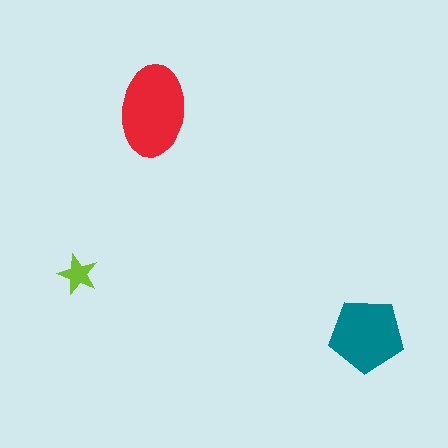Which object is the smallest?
The lime star.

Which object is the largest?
The red ellipse.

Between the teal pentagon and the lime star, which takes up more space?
The teal pentagon.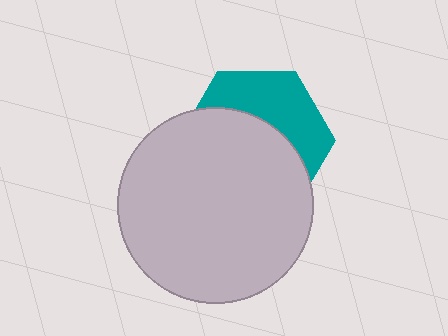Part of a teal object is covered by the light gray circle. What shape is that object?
It is a hexagon.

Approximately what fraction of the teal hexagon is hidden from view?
Roughly 61% of the teal hexagon is hidden behind the light gray circle.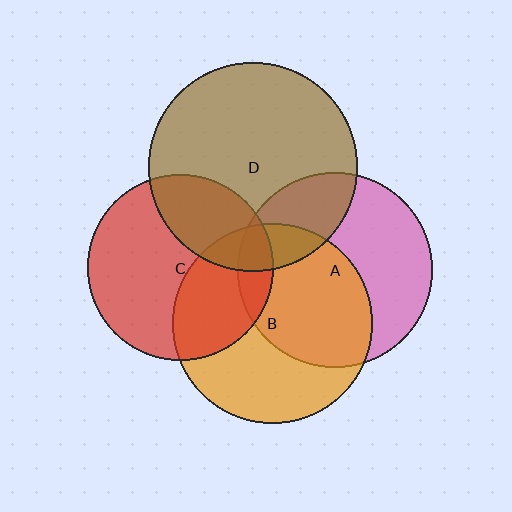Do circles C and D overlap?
Yes.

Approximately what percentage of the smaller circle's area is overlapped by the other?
Approximately 30%.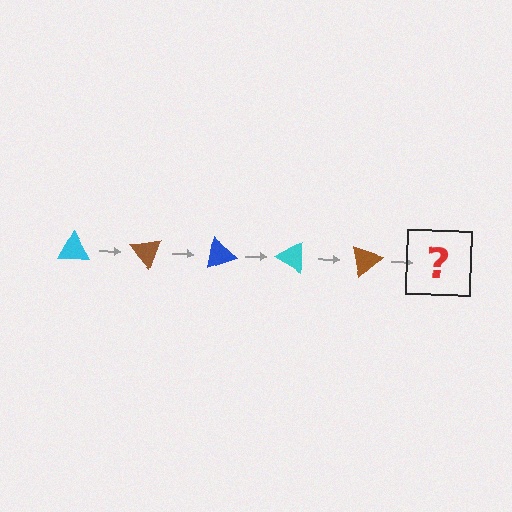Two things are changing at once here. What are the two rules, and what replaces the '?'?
The two rules are that it rotates 50 degrees each step and the color cycles through cyan, brown, and blue. The '?' should be a blue triangle, rotated 250 degrees from the start.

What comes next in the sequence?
The next element should be a blue triangle, rotated 250 degrees from the start.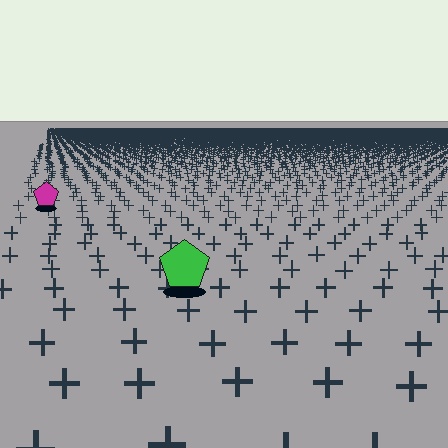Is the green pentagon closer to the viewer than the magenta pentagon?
Yes. The green pentagon is closer — you can tell from the texture gradient: the ground texture is coarser near it.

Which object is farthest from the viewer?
The magenta pentagon is farthest from the viewer. It appears smaller and the ground texture around it is denser.